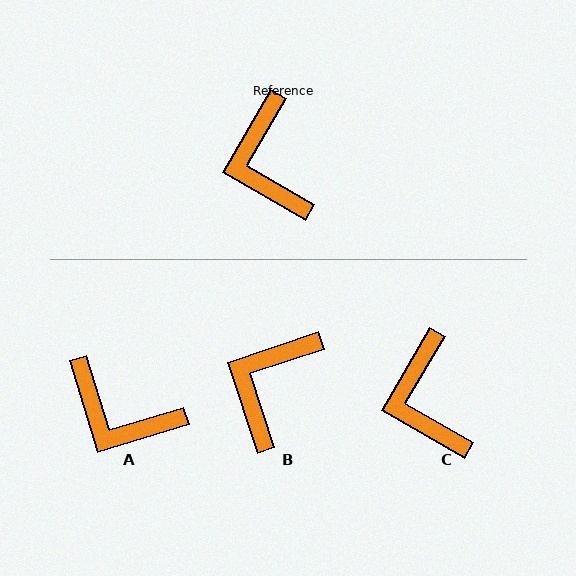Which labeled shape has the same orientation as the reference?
C.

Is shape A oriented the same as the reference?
No, it is off by about 47 degrees.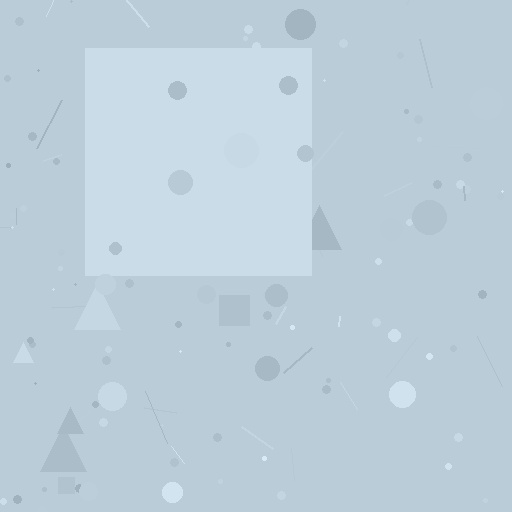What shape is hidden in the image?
A square is hidden in the image.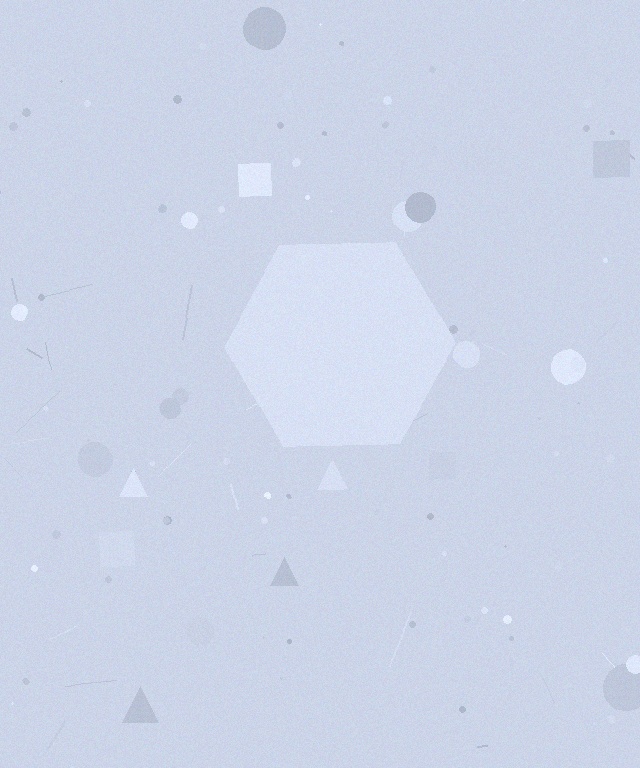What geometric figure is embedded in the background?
A hexagon is embedded in the background.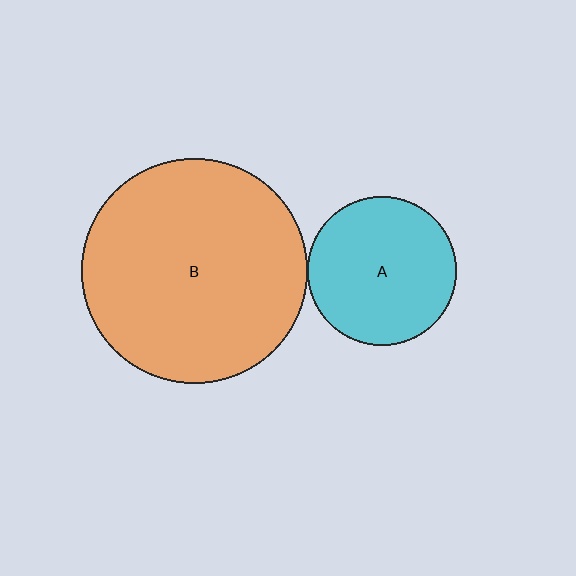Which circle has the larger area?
Circle B (orange).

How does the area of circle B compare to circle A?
Approximately 2.3 times.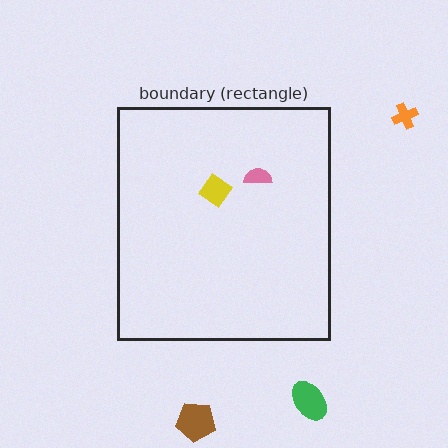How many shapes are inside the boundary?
2 inside, 3 outside.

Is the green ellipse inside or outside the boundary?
Outside.